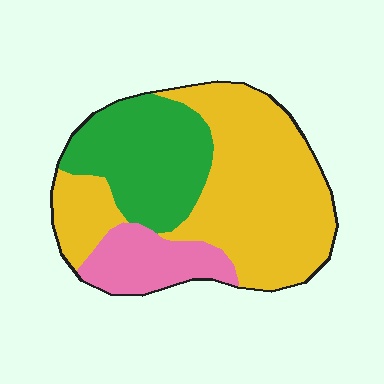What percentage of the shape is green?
Green takes up about one quarter (1/4) of the shape.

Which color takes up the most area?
Yellow, at roughly 55%.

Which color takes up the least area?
Pink, at roughly 15%.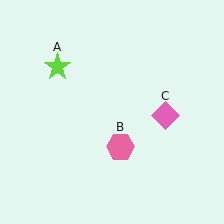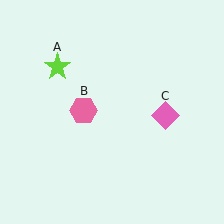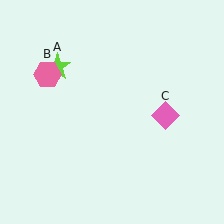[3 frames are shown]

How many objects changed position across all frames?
1 object changed position: pink hexagon (object B).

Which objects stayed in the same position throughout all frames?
Lime star (object A) and pink diamond (object C) remained stationary.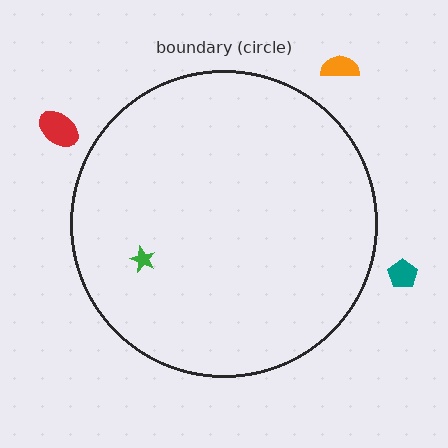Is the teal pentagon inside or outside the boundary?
Outside.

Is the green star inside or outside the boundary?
Inside.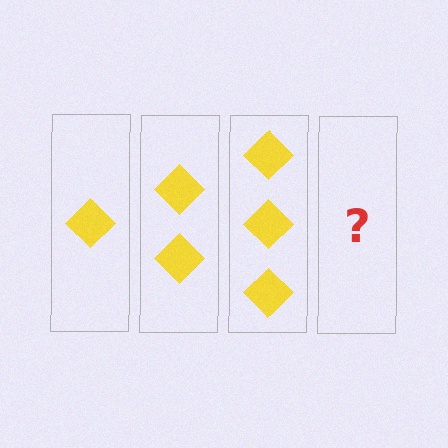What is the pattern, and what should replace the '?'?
The pattern is that each step adds one more diamond. The '?' should be 4 diamonds.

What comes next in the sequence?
The next element should be 4 diamonds.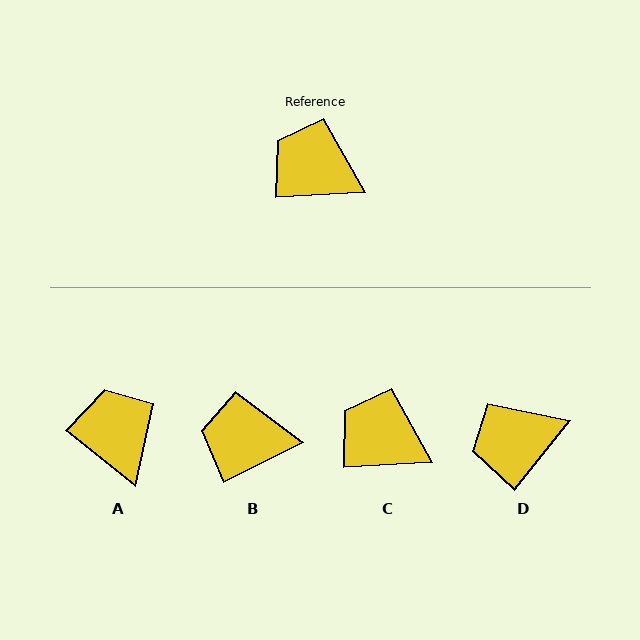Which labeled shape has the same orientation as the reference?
C.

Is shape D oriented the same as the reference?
No, it is off by about 49 degrees.